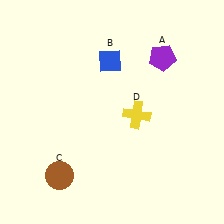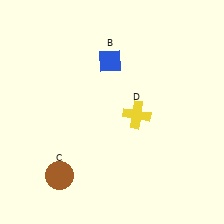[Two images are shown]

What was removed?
The purple pentagon (A) was removed in Image 2.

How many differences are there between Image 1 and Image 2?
There is 1 difference between the two images.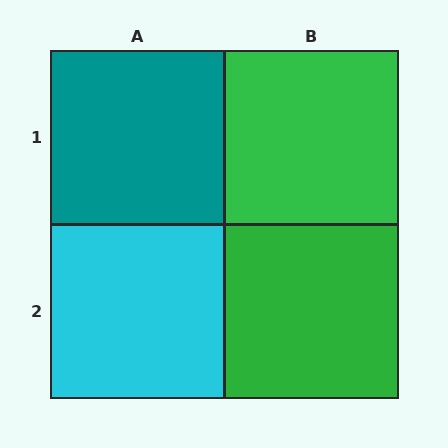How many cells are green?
2 cells are green.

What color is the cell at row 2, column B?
Green.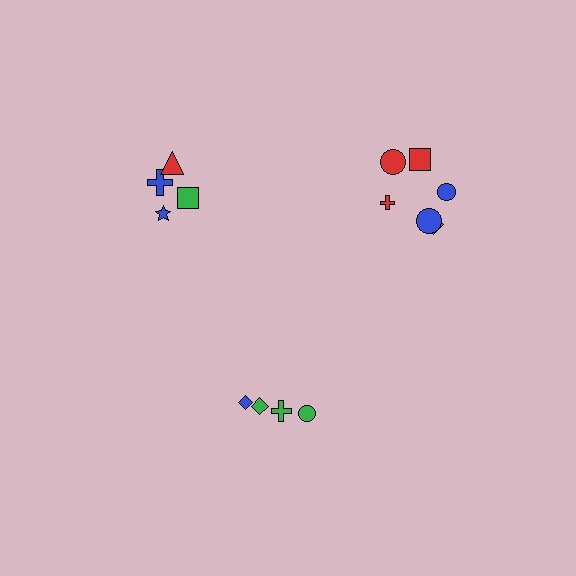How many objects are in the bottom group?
There are 4 objects.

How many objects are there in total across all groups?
There are 14 objects.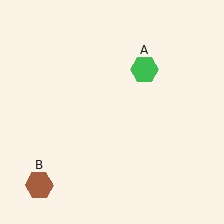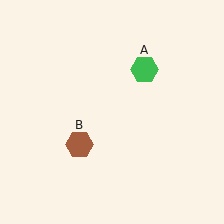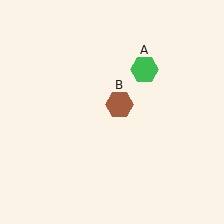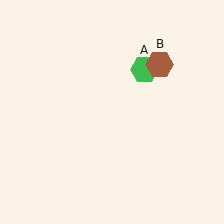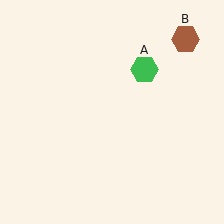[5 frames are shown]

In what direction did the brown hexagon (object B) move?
The brown hexagon (object B) moved up and to the right.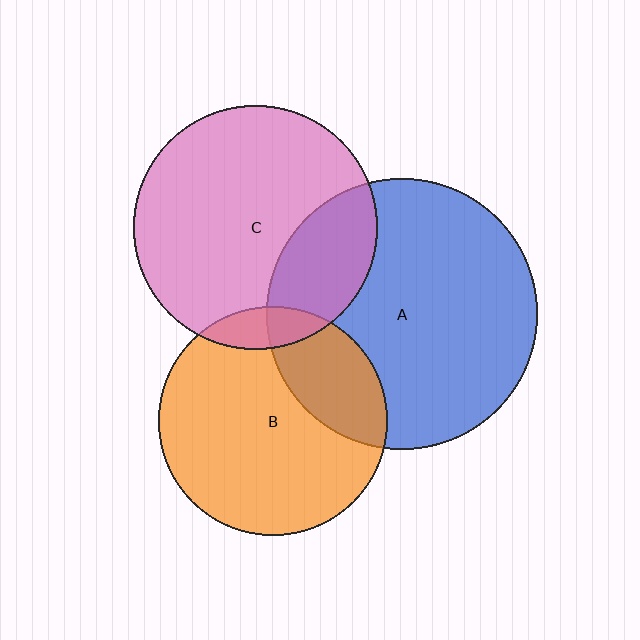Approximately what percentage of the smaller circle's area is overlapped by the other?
Approximately 10%.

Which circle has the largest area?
Circle A (blue).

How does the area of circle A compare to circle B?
Approximately 1.4 times.